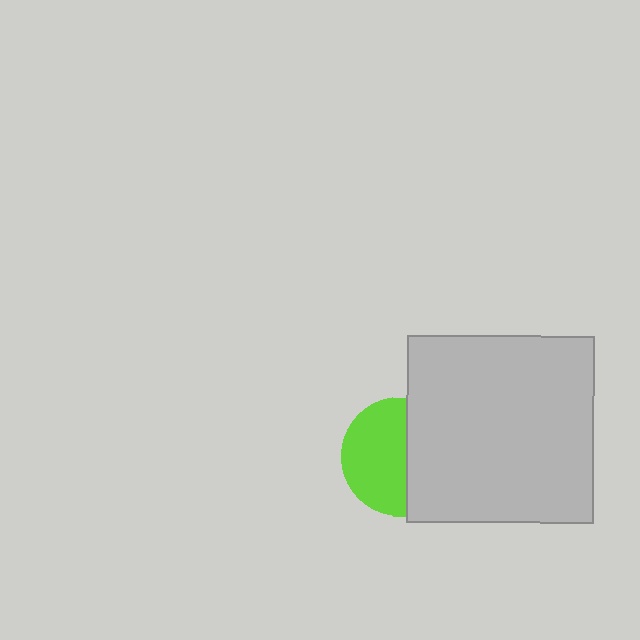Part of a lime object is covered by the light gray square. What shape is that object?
It is a circle.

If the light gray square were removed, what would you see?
You would see the complete lime circle.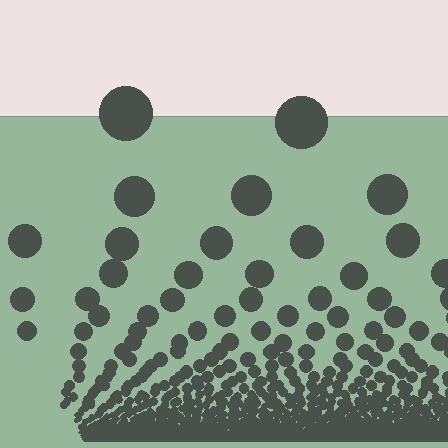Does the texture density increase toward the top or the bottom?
Density increases toward the bottom.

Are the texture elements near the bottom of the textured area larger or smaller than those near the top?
Smaller. The gradient is inverted — elements near the bottom are smaller and denser.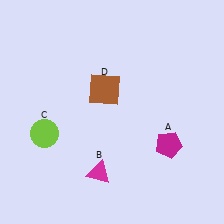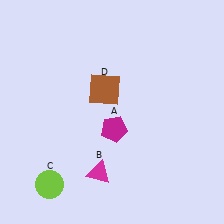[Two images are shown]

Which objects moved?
The objects that moved are: the magenta pentagon (A), the lime circle (C).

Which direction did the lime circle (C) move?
The lime circle (C) moved down.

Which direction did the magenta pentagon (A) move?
The magenta pentagon (A) moved left.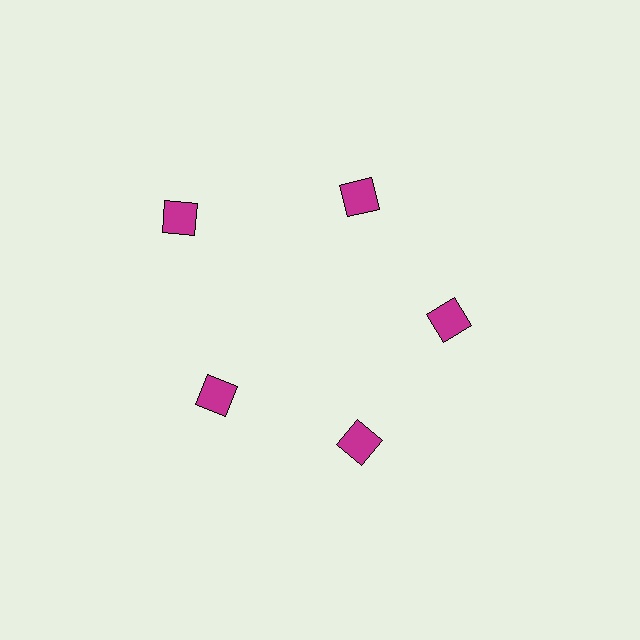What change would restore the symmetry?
The symmetry would be restored by moving it inward, back onto the ring so that all 5 squares sit at equal angles and equal distance from the center.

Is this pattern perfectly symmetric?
No. The 5 magenta squares are arranged in a ring, but one element near the 10 o'clock position is pushed outward from the center, breaking the 5-fold rotational symmetry.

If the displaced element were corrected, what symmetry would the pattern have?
It would have 5-fold rotational symmetry — the pattern would map onto itself every 72 degrees.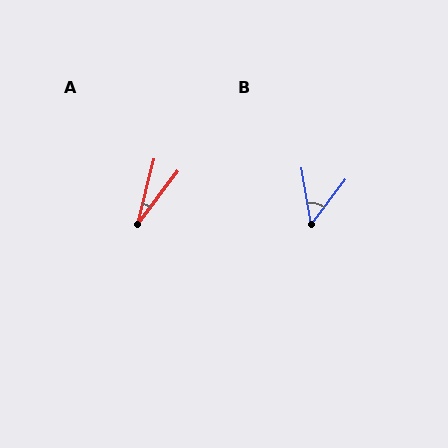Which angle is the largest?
B, at approximately 47 degrees.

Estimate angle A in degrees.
Approximately 23 degrees.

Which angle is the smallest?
A, at approximately 23 degrees.